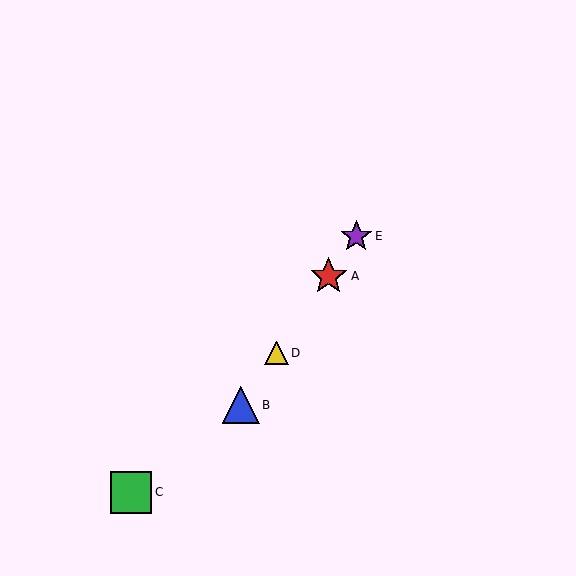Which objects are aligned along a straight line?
Objects A, B, D, E are aligned along a straight line.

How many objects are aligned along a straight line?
4 objects (A, B, D, E) are aligned along a straight line.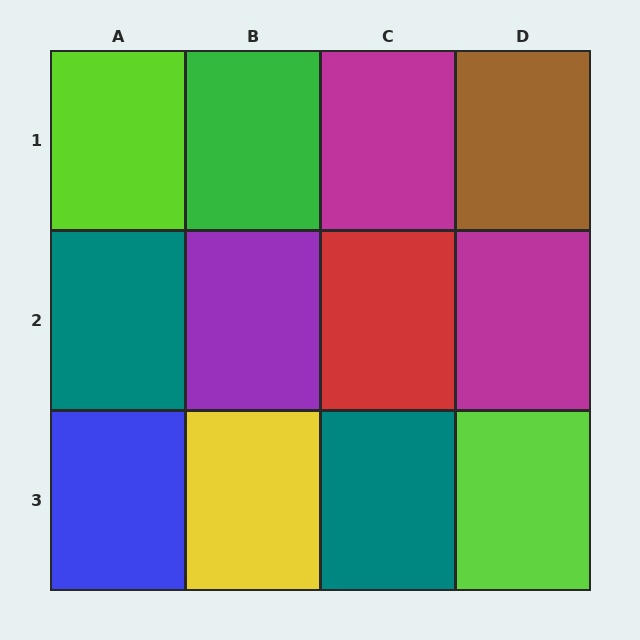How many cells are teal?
2 cells are teal.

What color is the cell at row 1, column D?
Brown.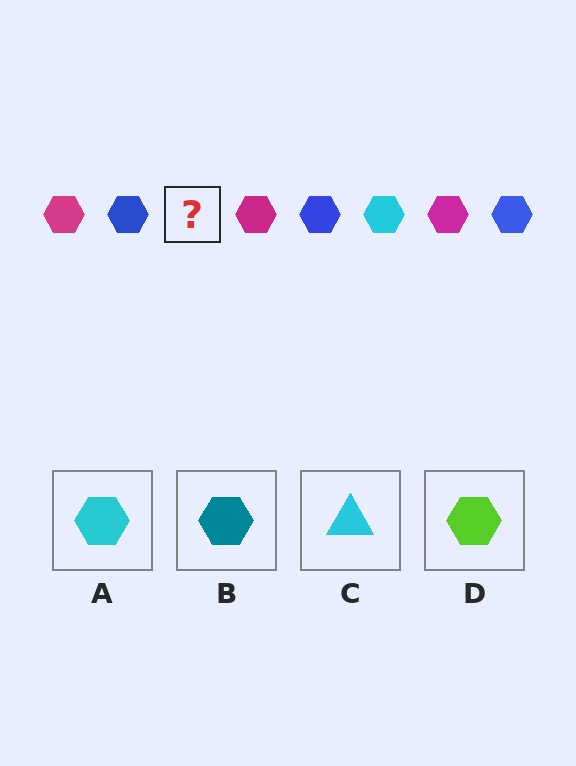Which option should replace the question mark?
Option A.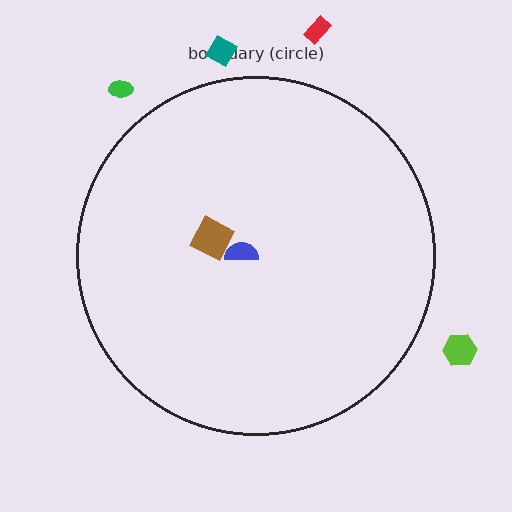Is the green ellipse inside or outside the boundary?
Outside.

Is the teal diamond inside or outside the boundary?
Outside.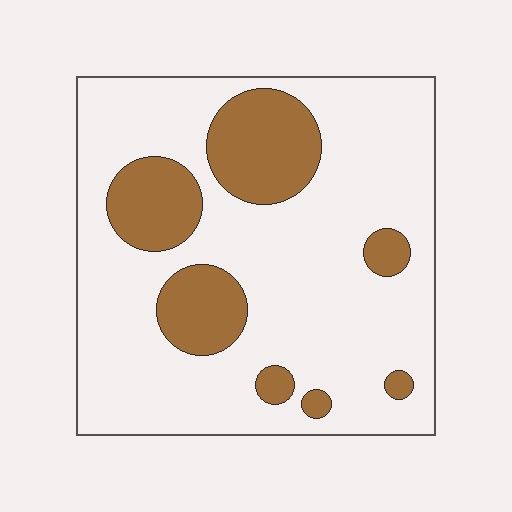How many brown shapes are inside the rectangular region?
7.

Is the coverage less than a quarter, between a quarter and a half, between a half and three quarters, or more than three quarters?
Less than a quarter.